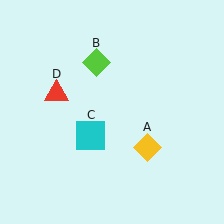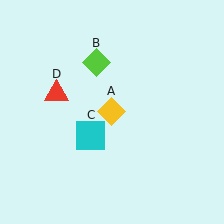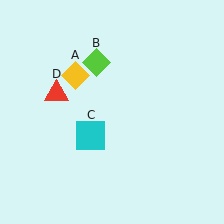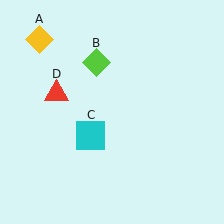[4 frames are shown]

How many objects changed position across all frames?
1 object changed position: yellow diamond (object A).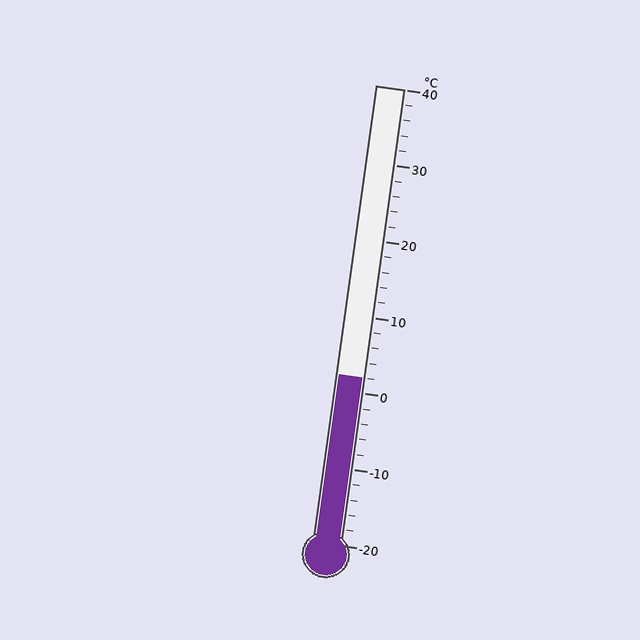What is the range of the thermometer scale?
The thermometer scale ranges from -20°C to 40°C.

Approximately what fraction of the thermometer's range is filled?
The thermometer is filled to approximately 35% of its range.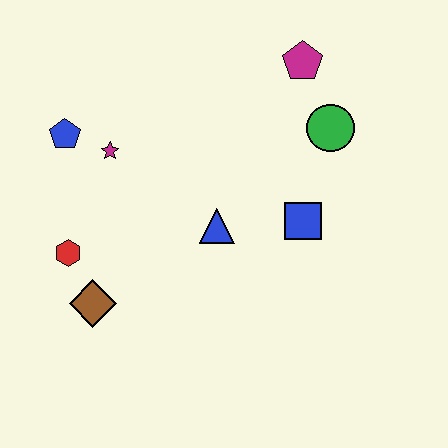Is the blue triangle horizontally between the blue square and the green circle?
No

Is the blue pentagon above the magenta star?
Yes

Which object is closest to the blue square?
The blue triangle is closest to the blue square.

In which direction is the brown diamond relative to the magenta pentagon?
The brown diamond is below the magenta pentagon.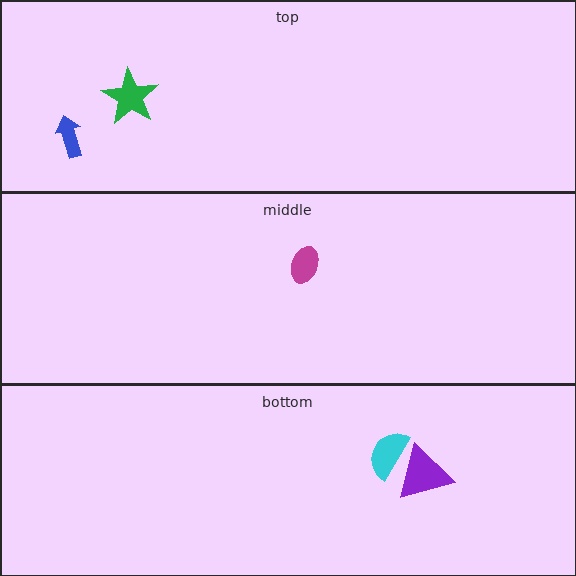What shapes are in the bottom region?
The purple triangle, the cyan semicircle.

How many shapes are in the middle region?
1.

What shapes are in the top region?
The blue arrow, the green star.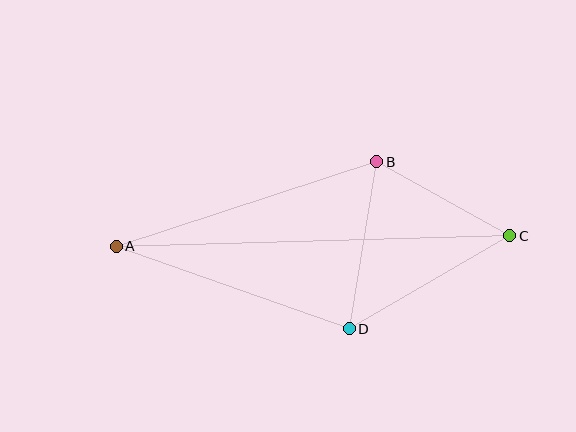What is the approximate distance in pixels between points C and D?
The distance between C and D is approximately 186 pixels.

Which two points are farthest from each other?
Points A and C are farthest from each other.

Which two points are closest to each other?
Points B and C are closest to each other.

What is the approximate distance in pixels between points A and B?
The distance between A and B is approximately 274 pixels.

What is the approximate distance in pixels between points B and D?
The distance between B and D is approximately 169 pixels.